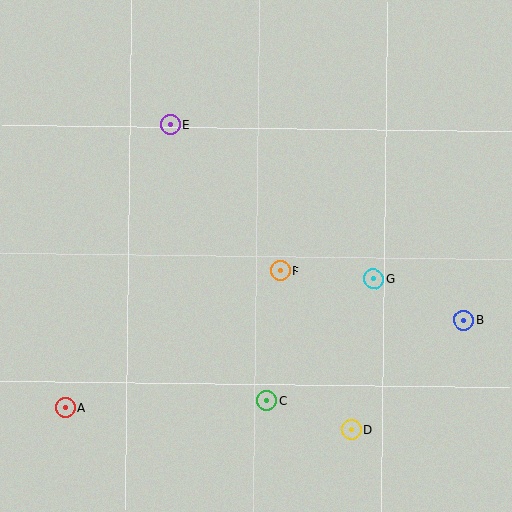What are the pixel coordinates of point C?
Point C is at (267, 401).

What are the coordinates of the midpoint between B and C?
The midpoint between B and C is at (366, 360).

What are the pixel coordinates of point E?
Point E is at (170, 125).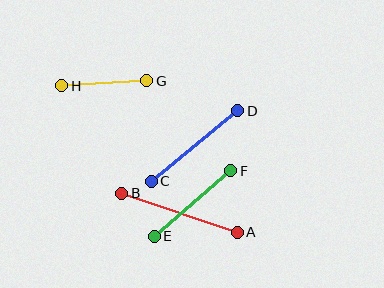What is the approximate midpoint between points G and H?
The midpoint is at approximately (104, 83) pixels.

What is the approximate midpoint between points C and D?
The midpoint is at approximately (195, 146) pixels.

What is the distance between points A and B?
The distance is approximately 122 pixels.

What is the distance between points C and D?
The distance is approximately 111 pixels.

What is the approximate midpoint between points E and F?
The midpoint is at approximately (192, 204) pixels.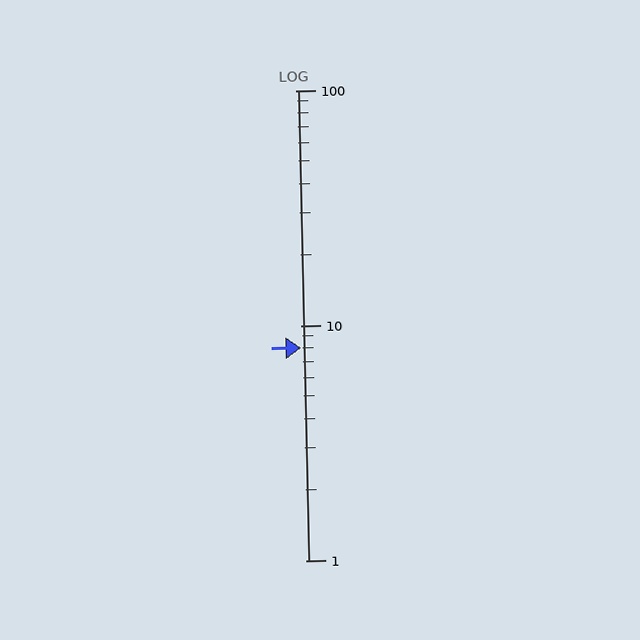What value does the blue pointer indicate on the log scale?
The pointer indicates approximately 8.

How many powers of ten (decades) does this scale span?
The scale spans 2 decades, from 1 to 100.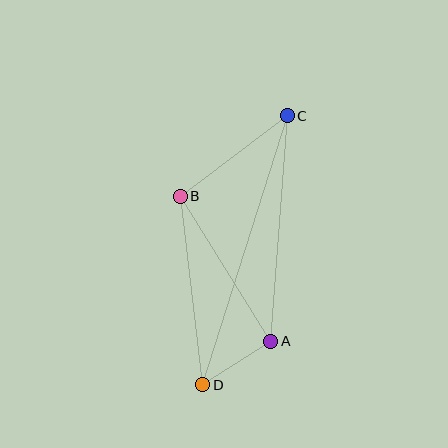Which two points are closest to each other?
Points A and D are closest to each other.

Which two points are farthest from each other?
Points C and D are farthest from each other.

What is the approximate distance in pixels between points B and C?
The distance between B and C is approximately 134 pixels.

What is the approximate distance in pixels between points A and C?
The distance between A and C is approximately 226 pixels.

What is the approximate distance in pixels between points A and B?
The distance between A and B is approximately 171 pixels.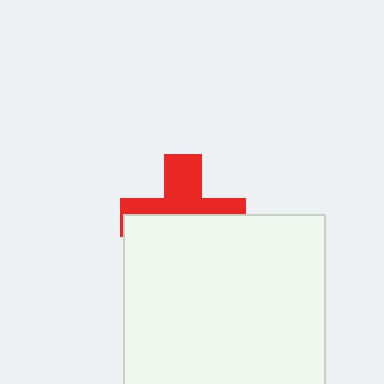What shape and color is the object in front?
The object in front is a white rectangle.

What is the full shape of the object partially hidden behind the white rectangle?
The partially hidden object is a red cross.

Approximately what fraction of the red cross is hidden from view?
Roughly 55% of the red cross is hidden behind the white rectangle.